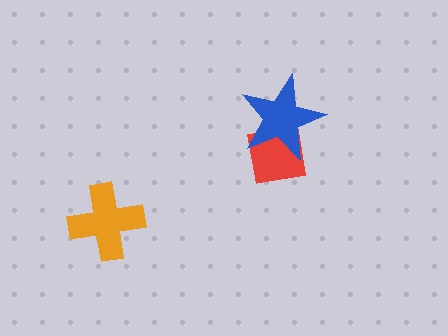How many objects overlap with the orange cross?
0 objects overlap with the orange cross.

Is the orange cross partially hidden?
No, no other shape covers it.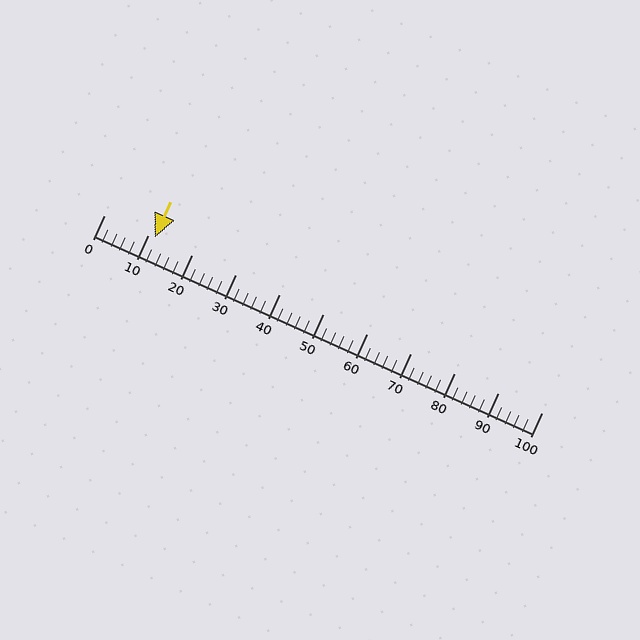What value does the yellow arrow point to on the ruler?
The yellow arrow points to approximately 12.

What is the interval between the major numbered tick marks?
The major tick marks are spaced 10 units apart.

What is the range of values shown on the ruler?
The ruler shows values from 0 to 100.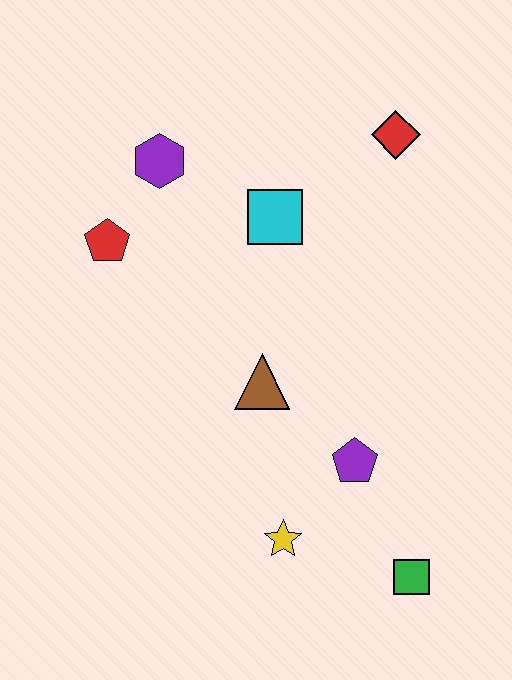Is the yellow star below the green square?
No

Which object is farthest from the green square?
The purple hexagon is farthest from the green square.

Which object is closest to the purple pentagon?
The yellow star is closest to the purple pentagon.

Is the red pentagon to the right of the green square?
No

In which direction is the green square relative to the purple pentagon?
The green square is below the purple pentagon.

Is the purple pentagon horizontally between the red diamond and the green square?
No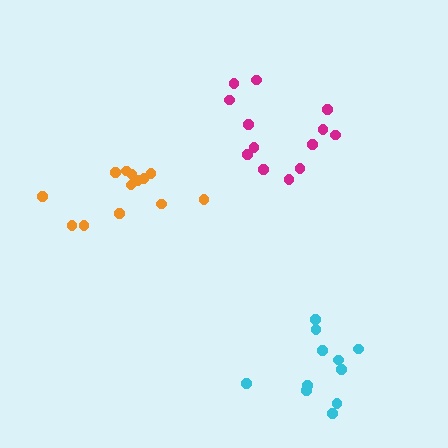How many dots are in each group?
Group 1: 13 dots, Group 2: 13 dots, Group 3: 11 dots (37 total).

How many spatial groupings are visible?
There are 3 spatial groupings.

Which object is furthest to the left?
The orange cluster is leftmost.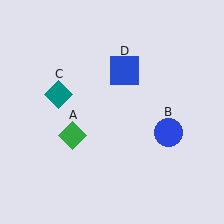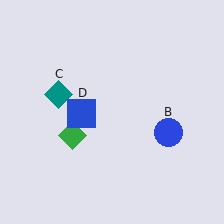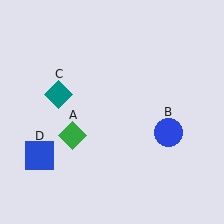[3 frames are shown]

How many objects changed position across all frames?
1 object changed position: blue square (object D).